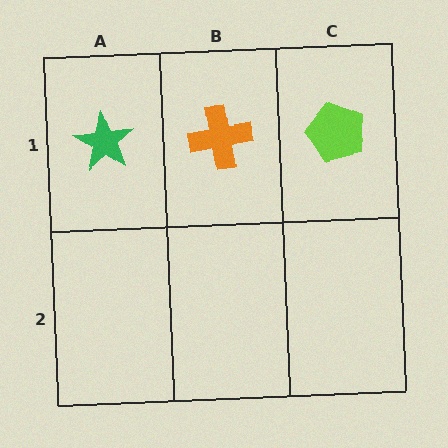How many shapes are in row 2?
0 shapes.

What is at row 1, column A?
A green star.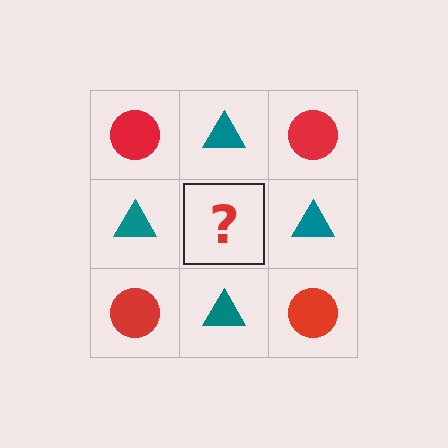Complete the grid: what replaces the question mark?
The question mark should be replaced with a red circle.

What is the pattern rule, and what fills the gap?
The rule is that it alternates red circle and teal triangle in a checkerboard pattern. The gap should be filled with a red circle.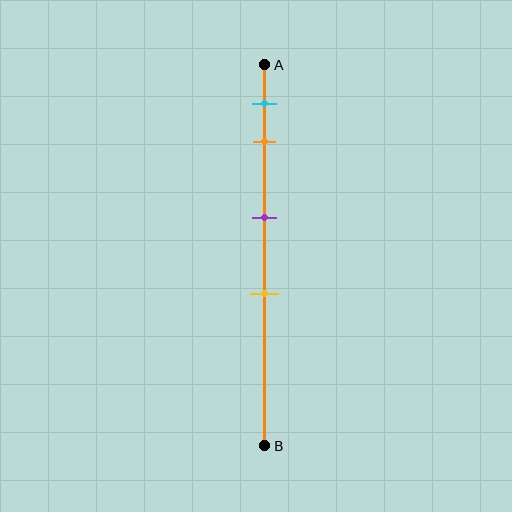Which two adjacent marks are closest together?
The cyan and orange marks are the closest adjacent pair.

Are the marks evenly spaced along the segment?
No, the marks are not evenly spaced.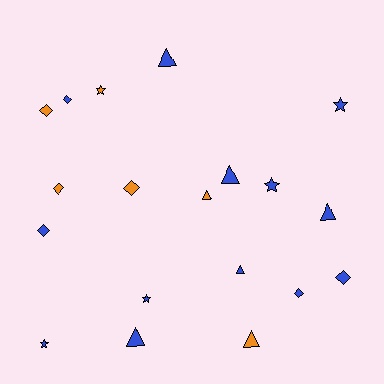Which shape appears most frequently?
Triangle, with 7 objects.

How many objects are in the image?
There are 19 objects.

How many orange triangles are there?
There are 2 orange triangles.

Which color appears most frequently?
Blue, with 13 objects.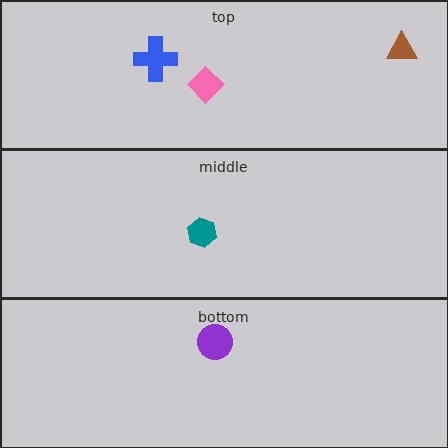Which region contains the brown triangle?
The top region.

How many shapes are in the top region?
3.